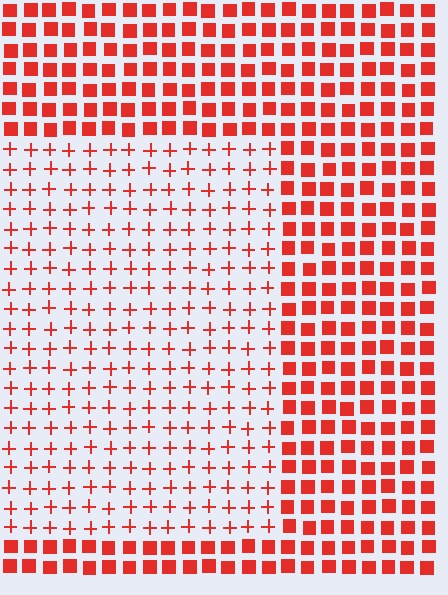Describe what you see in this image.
The image is filled with small red elements arranged in a uniform grid. A rectangle-shaped region contains plus signs, while the surrounding area contains squares. The boundary is defined purely by the change in element shape.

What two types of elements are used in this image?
The image uses plus signs inside the rectangle region and squares outside it.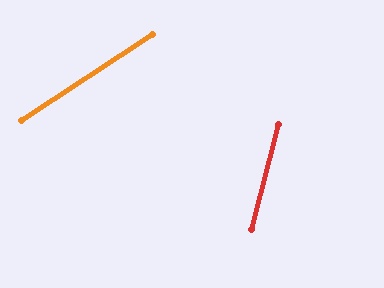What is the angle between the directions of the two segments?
Approximately 42 degrees.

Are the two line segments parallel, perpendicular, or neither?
Neither parallel nor perpendicular — they differ by about 42°.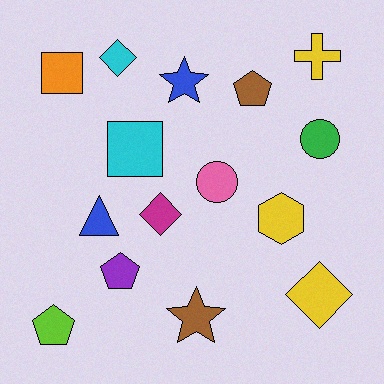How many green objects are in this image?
There is 1 green object.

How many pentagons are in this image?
There are 3 pentagons.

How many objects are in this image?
There are 15 objects.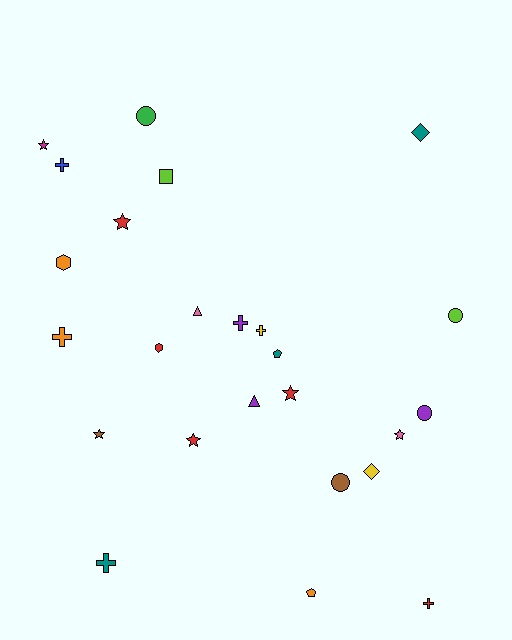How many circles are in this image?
There are 4 circles.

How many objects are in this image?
There are 25 objects.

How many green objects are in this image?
There is 1 green object.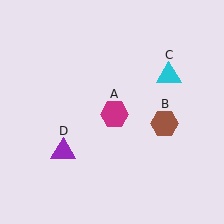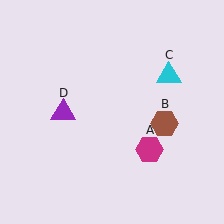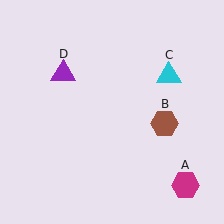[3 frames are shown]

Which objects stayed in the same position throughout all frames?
Brown hexagon (object B) and cyan triangle (object C) remained stationary.